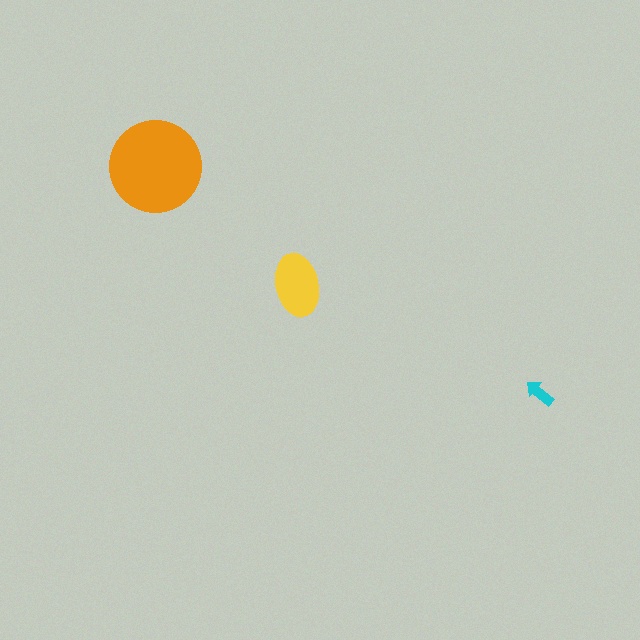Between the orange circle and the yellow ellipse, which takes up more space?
The orange circle.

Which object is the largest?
The orange circle.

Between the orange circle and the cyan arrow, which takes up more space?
The orange circle.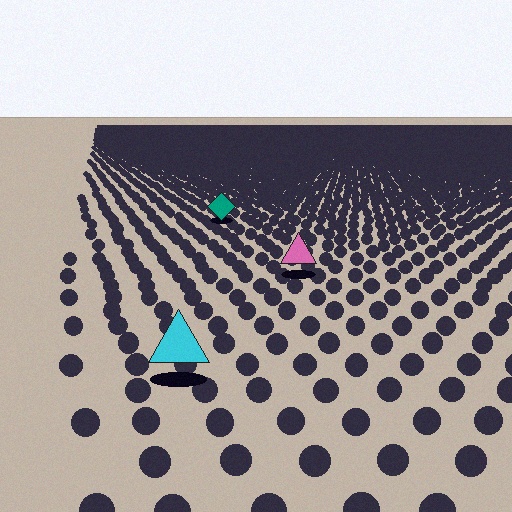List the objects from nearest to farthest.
From nearest to farthest: the cyan triangle, the pink triangle, the teal diamond.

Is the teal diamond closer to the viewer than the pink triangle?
No. The pink triangle is closer — you can tell from the texture gradient: the ground texture is coarser near it.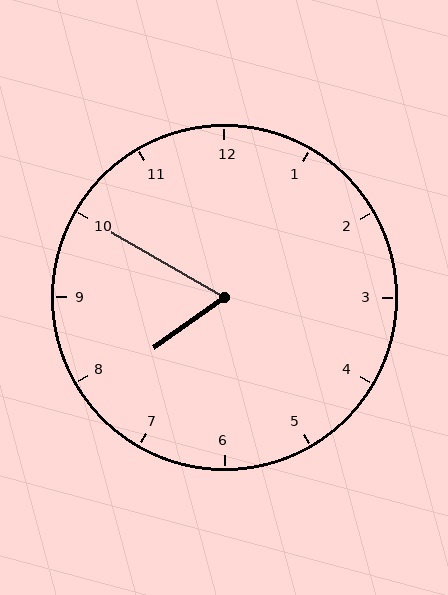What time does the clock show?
7:50.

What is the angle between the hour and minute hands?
Approximately 65 degrees.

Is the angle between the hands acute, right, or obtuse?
It is acute.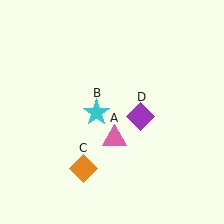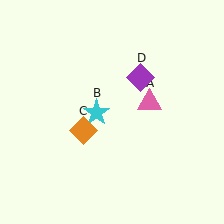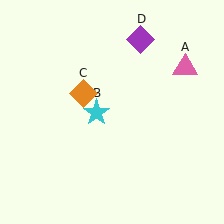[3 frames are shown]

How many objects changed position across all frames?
3 objects changed position: pink triangle (object A), orange diamond (object C), purple diamond (object D).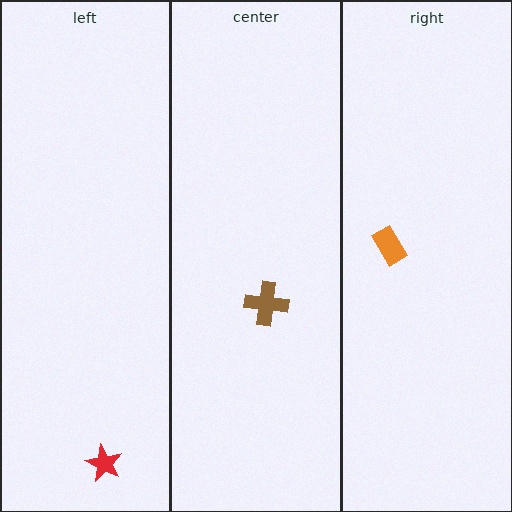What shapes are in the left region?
The red star.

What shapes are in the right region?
The orange rectangle.